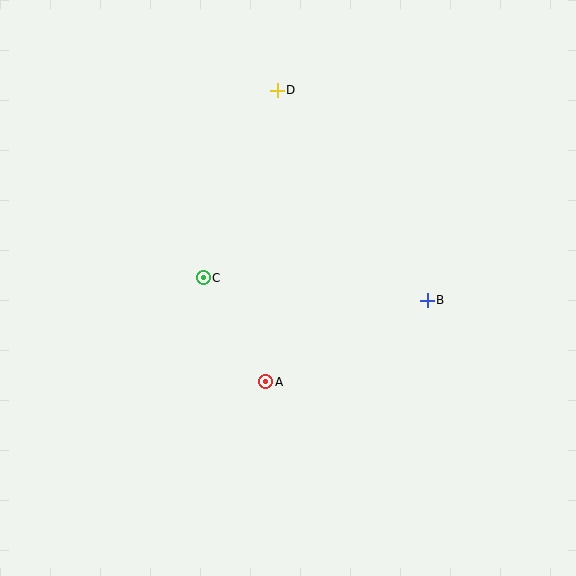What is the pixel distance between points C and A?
The distance between C and A is 121 pixels.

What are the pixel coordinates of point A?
Point A is at (266, 382).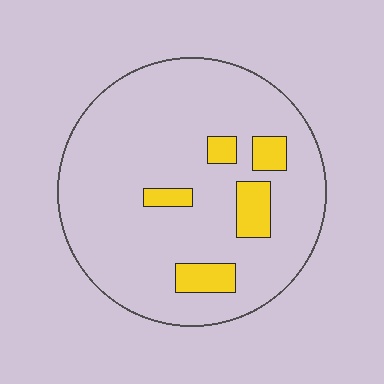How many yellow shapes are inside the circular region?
5.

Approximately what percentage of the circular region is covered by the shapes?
Approximately 10%.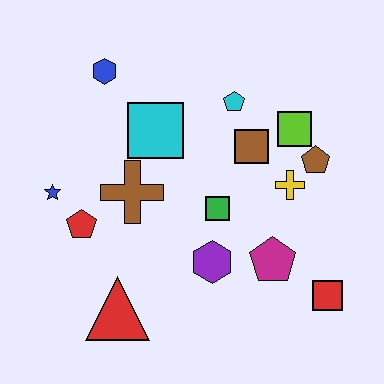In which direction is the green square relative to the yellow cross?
The green square is to the left of the yellow cross.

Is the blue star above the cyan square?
No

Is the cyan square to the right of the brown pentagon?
No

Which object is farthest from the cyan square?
The red square is farthest from the cyan square.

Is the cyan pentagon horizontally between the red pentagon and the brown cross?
No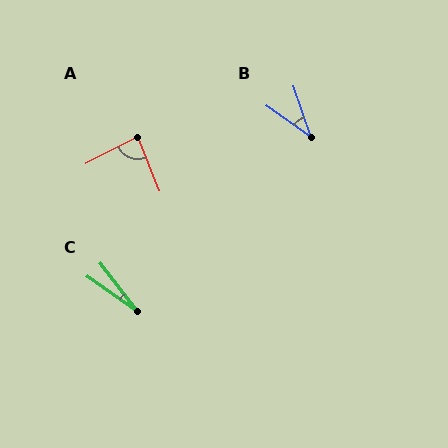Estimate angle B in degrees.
Approximately 36 degrees.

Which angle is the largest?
A, at approximately 85 degrees.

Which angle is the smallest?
C, at approximately 17 degrees.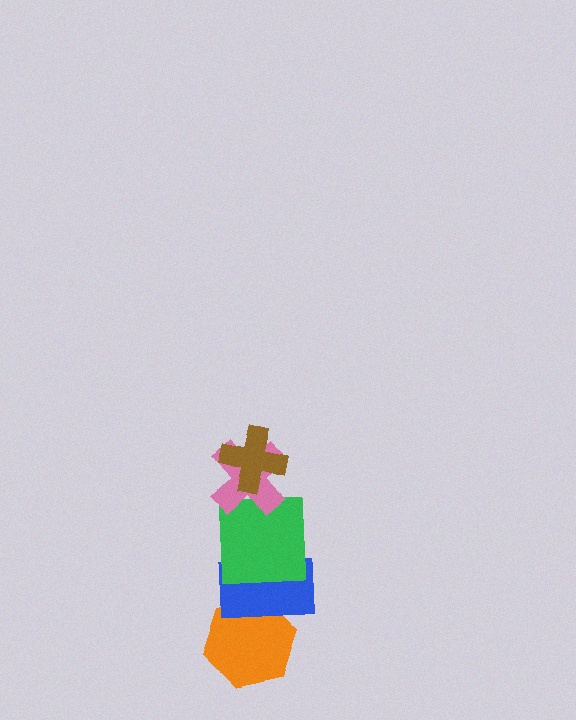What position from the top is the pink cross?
The pink cross is 2nd from the top.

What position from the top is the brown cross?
The brown cross is 1st from the top.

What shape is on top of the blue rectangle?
The green square is on top of the blue rectangle.